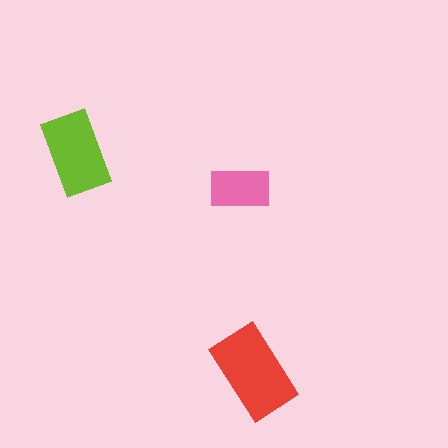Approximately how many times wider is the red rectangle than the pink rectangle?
About 1.5 times wider.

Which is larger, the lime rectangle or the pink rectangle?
The lime one.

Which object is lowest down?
The red rectangle is bottommost.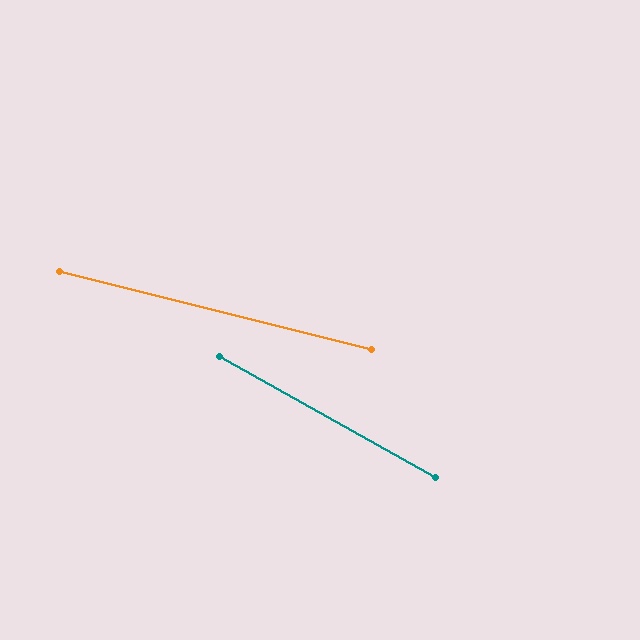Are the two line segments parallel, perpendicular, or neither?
Neither parallel nor perpendicular — they differ by about 15°.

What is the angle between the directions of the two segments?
Approximately 15 degrees.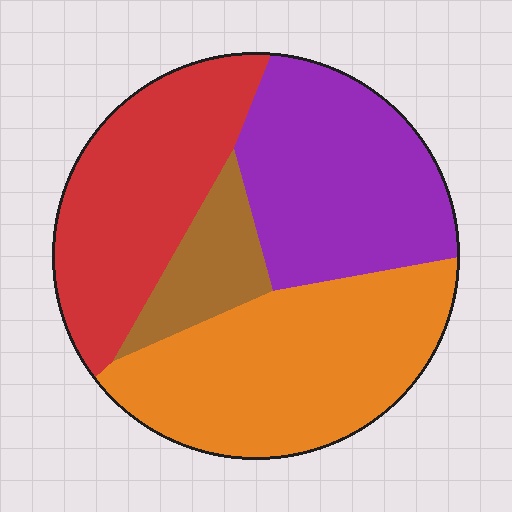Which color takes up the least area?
Brown, at roughly 10%.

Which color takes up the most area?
Orange, at roughly 35%.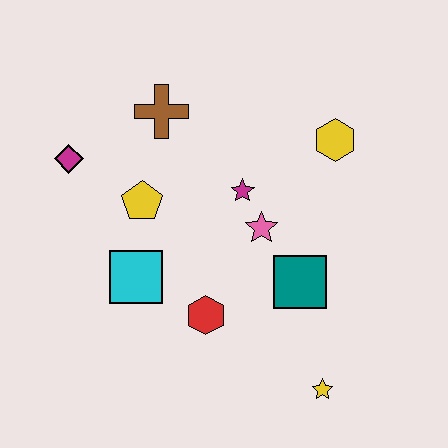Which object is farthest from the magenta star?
The yellow star is farthest from the magenta star.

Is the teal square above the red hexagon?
Yes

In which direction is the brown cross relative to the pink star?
The brown cross is above the pink star.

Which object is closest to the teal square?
The pink star is closest to the teal square.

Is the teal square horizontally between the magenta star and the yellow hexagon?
Yes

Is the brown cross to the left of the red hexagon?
Yes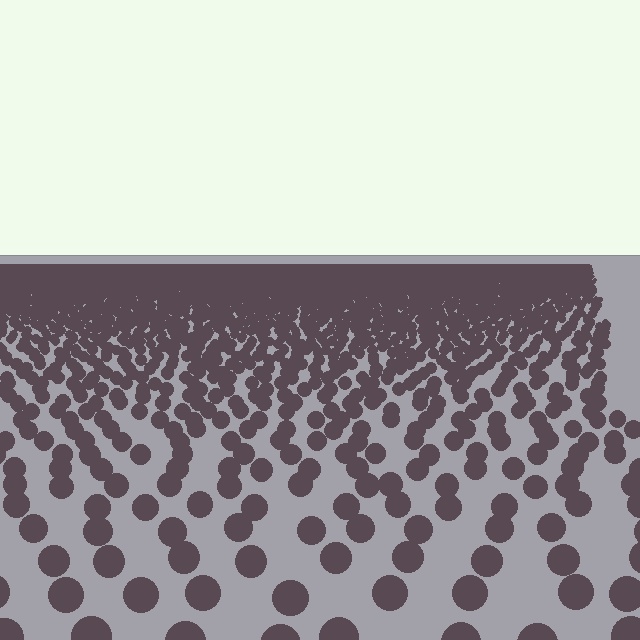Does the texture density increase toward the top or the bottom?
Density increases toward the top.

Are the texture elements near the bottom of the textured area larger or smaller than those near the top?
Larger. Near the bottom, elements are closer to the viewer and appear at a bigger on-screen size.